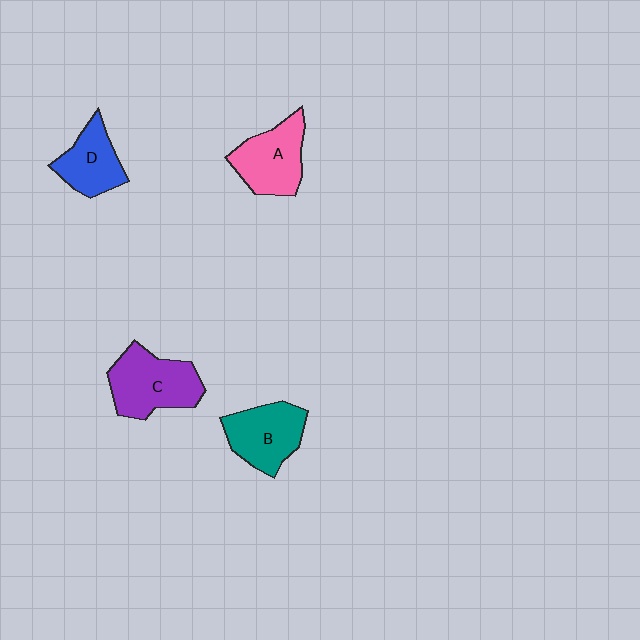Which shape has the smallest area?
Shape D (blue).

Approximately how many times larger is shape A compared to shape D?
Approximately 1.2 times.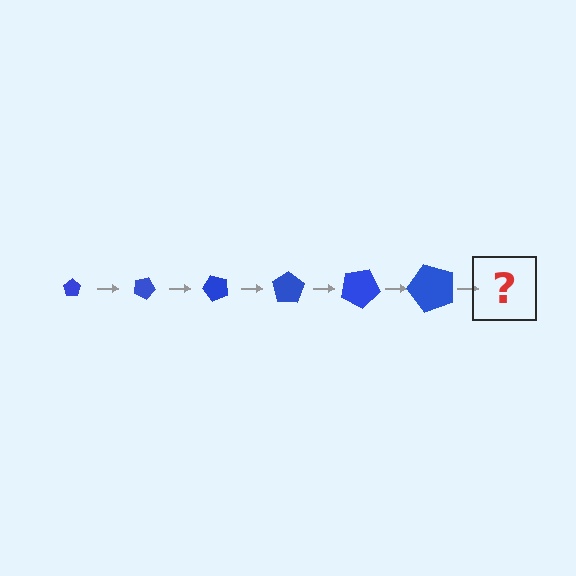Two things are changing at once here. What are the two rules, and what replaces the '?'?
The two rules are that the pentagon grows larger each step and it rotates 25 degrees each step. The '?' should be a pentagon, larger than the previous one and rotated 150 degrees from the start.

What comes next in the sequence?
The next element should be a pentagon, larger than the previous one and rotated 150 degrees from the start.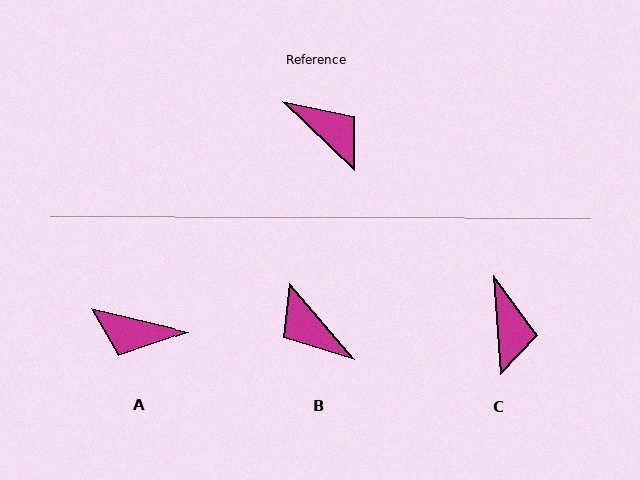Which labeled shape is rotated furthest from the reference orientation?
B, about 174 degrees away.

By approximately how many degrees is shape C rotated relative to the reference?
Approximately 43 degrees clockwise.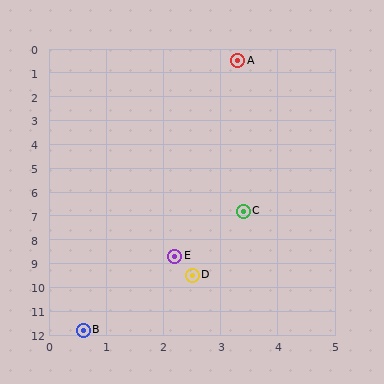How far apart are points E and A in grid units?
Points E and A are about 8.3 grid units apart.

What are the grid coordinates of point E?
Point E is at approximately (2.2, 8.7).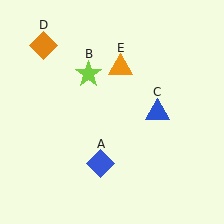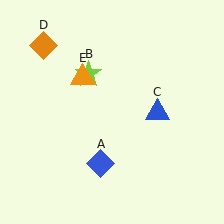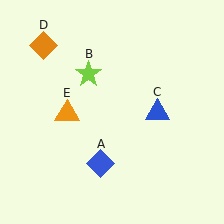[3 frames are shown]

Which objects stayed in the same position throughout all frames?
Blue diamond (object A) and lime star (object B) and blue triangle (object C) and orange diamond (object D) remained stationary.